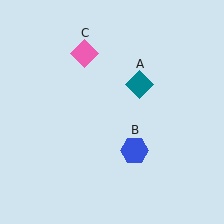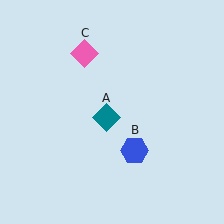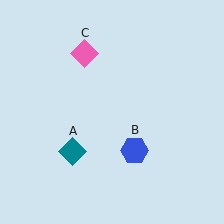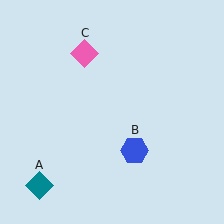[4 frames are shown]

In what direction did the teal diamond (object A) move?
The teal diamond (object A) moved down and to the left.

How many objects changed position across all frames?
1 object changed position: teal diamond (object A).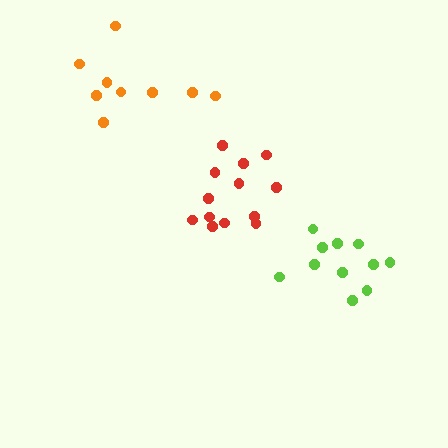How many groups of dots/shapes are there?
There are 3 groups.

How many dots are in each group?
Group 1: 9 dots, Group 2: 13 dots, Group 3: 11 dots (33 total).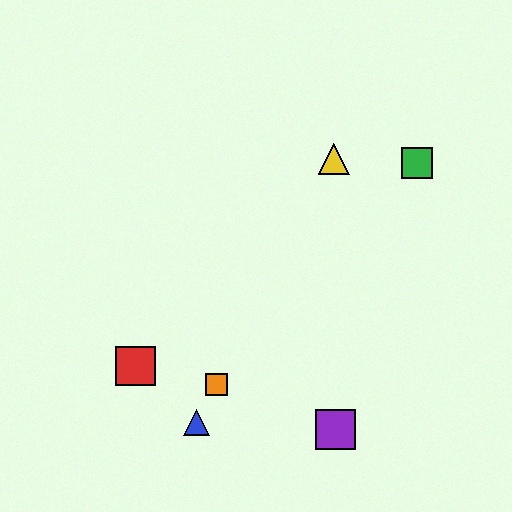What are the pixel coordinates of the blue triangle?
The blue triangle is at (196, 422).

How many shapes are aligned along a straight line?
3 shapes (the blue triangle, the yellow triangle, the orange square) are aligned along a straight line.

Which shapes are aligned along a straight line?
The blue triangle, the yellow triangle, the orange square are aligned along a straight line.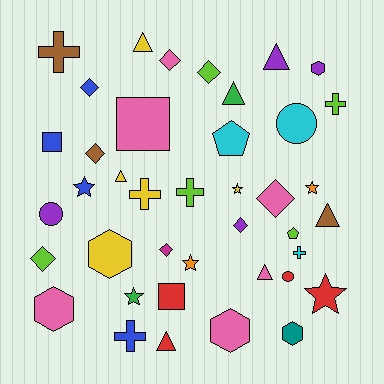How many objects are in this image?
There are 40 objects.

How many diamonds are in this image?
There are 8 diamonds.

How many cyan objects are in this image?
There are 3 cyan objects.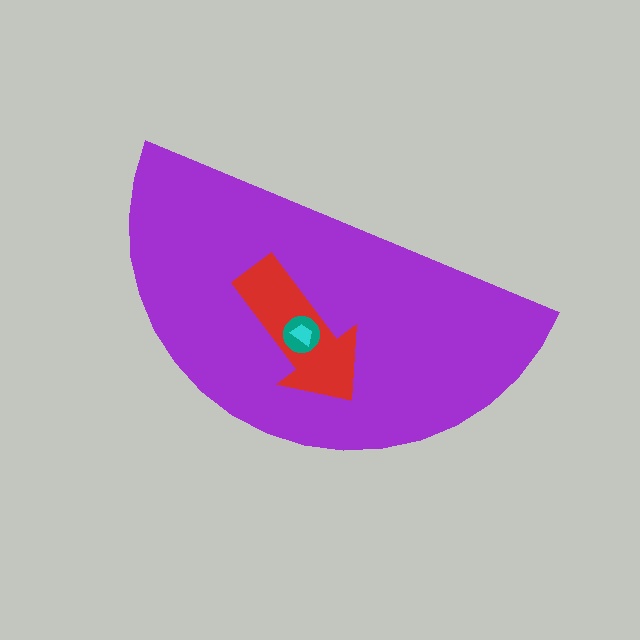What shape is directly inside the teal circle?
The cyan trapezoid.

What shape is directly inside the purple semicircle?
The red arrow.